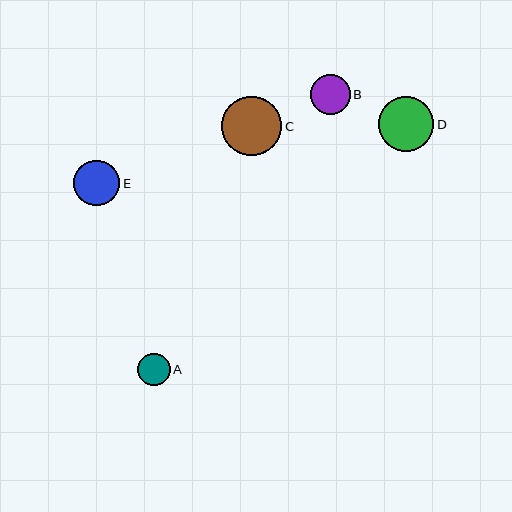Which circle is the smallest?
Circle A is the smallest with a size of approximately 32 pixels.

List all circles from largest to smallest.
From largest to smallest: C, D, E, B, A.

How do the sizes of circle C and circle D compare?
Circle C and circle D are approximately the same size.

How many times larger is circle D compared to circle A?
Circle D is approximately 1.7 times the size of circle A.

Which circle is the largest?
Circle C is the largest with a size of approximately 60 pixels.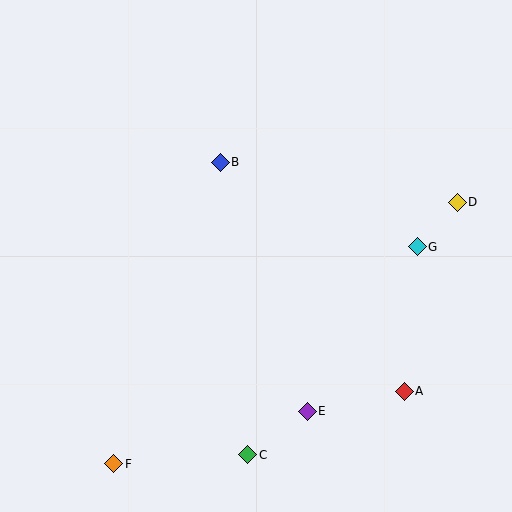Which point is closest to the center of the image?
Point B at (220, 162) is closest to the center.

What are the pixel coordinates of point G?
Point G is at (417, 247).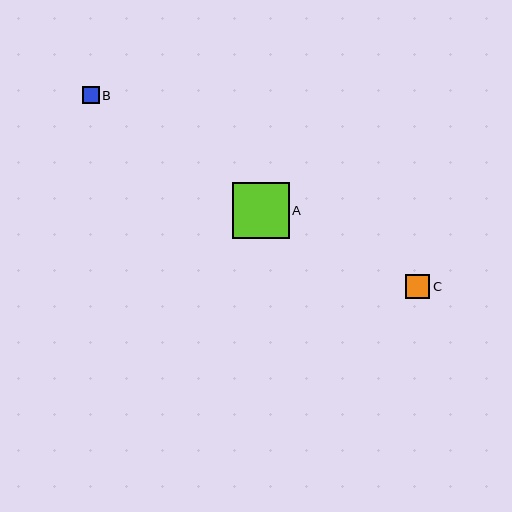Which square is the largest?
Square A is the largest with a size of approximately 56 pixels.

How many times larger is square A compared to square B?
Square A is approximately 3.3 times the size of square B.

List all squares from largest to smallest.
From largest to smallest: A, C, B.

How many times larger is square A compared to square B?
Square A is approximately 3.3 times the size of square B.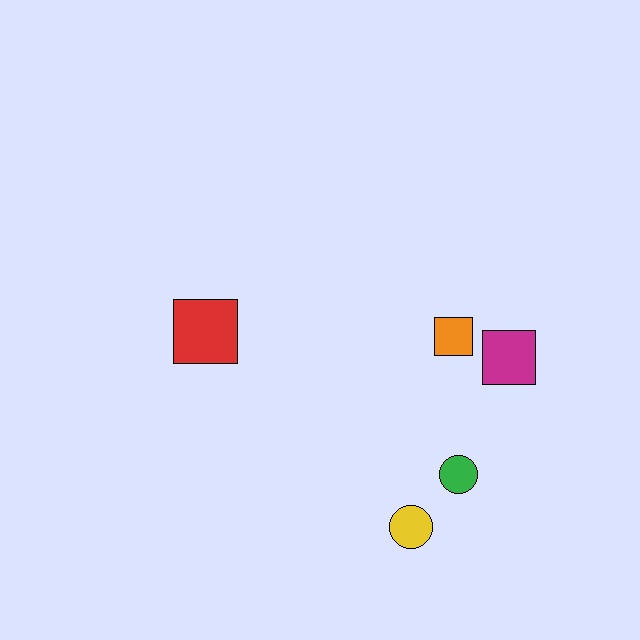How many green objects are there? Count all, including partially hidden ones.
There is 1 green object.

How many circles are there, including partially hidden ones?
There are 2 circles.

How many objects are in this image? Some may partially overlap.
There are 5 objects.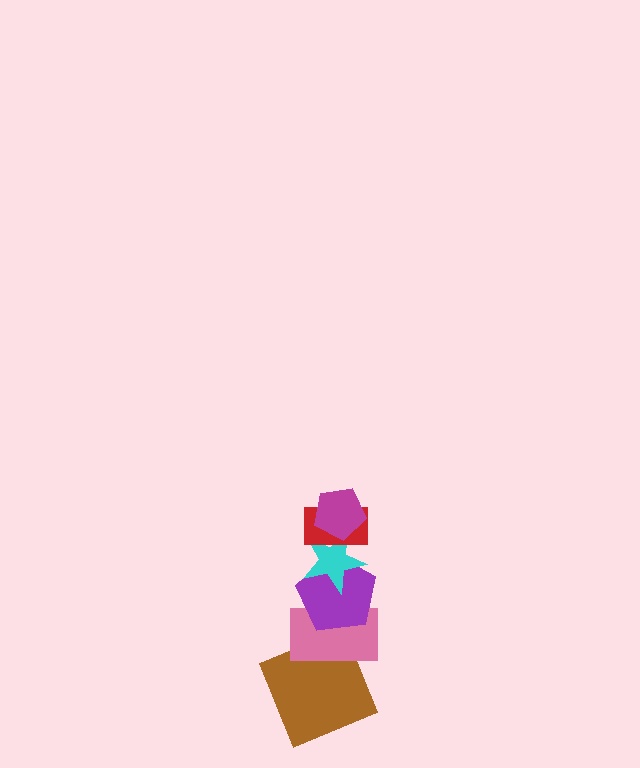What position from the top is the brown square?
The brown square is 6th from the top.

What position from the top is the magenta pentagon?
The magenta pentagon is 1st from the top.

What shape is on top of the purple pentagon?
The cyan star is on top of the purple pentagon.